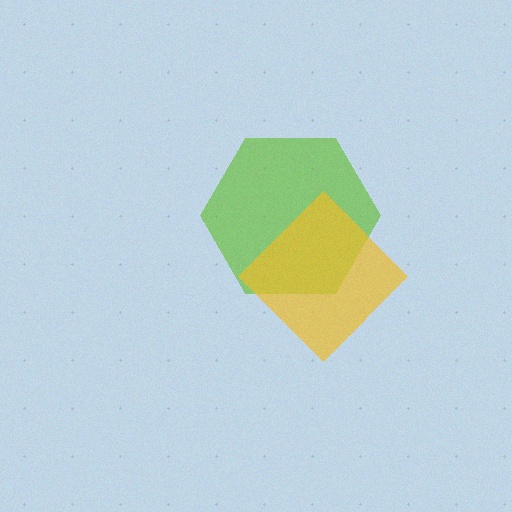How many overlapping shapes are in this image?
There are 2 overlapping shapes in the image.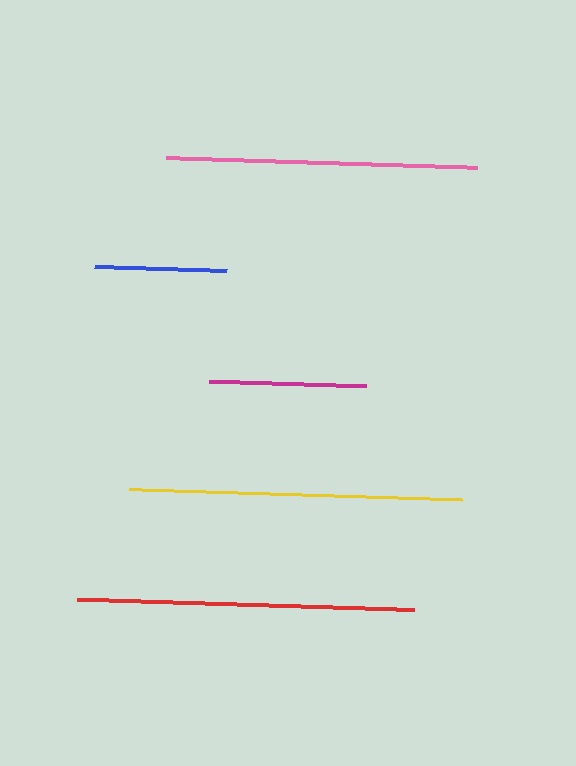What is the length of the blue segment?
The blue segment is approximately 132 pixels long.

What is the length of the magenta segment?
The magenta segment is approximately 157 pixels long.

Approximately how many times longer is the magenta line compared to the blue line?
The magenta line is approximately 1.2 times the length of the blue line.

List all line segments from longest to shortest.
From longest to shortest: red, yellow, pink, magenta, blue.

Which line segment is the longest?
The red line is the longest at approximately 336 pixels.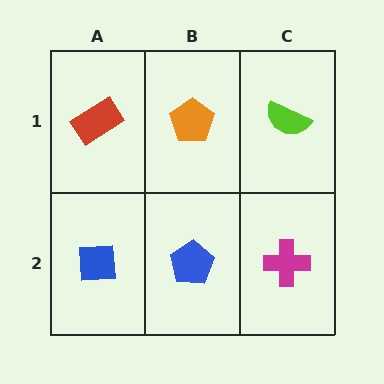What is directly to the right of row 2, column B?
A magenta cross.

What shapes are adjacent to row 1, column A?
A blue square (row 2, column A), an orange pentagon (row 1, column B).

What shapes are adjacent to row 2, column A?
A red rectangle (row 1, column A), a blue pentagon (row 2, column B).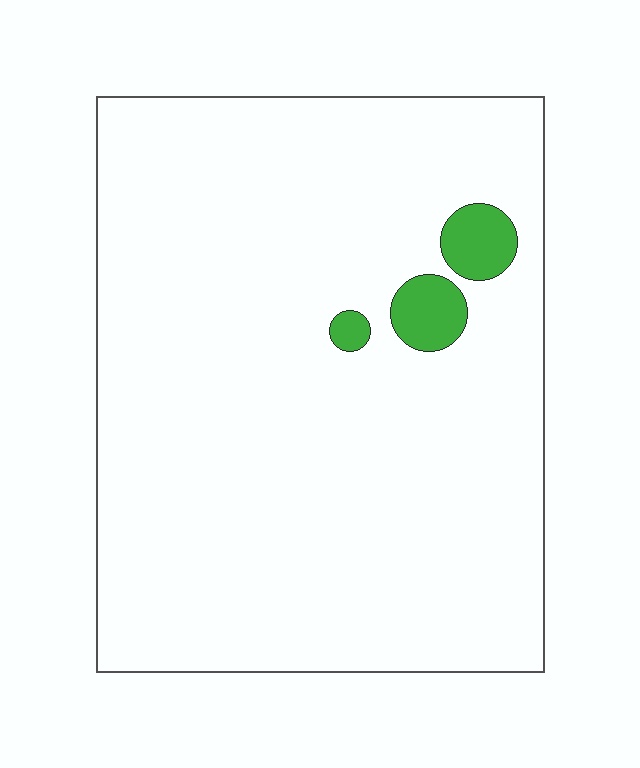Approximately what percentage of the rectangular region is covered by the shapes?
Approximately 5%.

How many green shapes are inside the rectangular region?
3.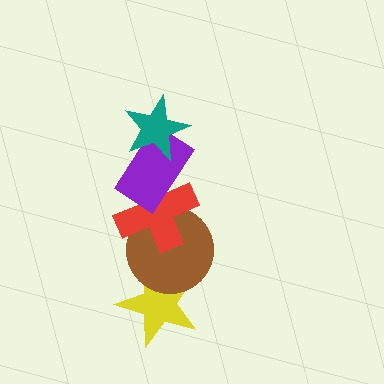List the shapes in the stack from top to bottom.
From top to bottom: the teal star, the purple rectangle, the red cross, the brown circle, the yellow star.